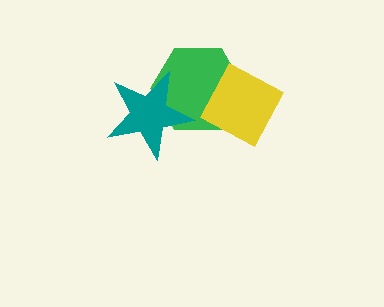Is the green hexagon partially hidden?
Yes, it is partially covered by another shape.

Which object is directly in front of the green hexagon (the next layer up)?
The yellow diamond is directly in front of the green hexagon.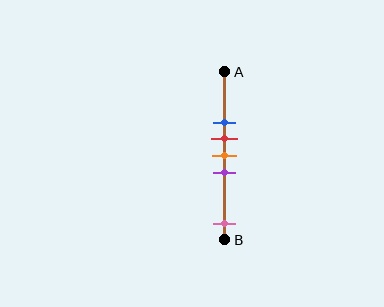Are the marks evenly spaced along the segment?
No, the marks are not evenly spaced.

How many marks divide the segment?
There are 5 marks dividing the segment.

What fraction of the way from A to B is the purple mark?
The purple mark is approximately 60% (0.6) of the way from A to B.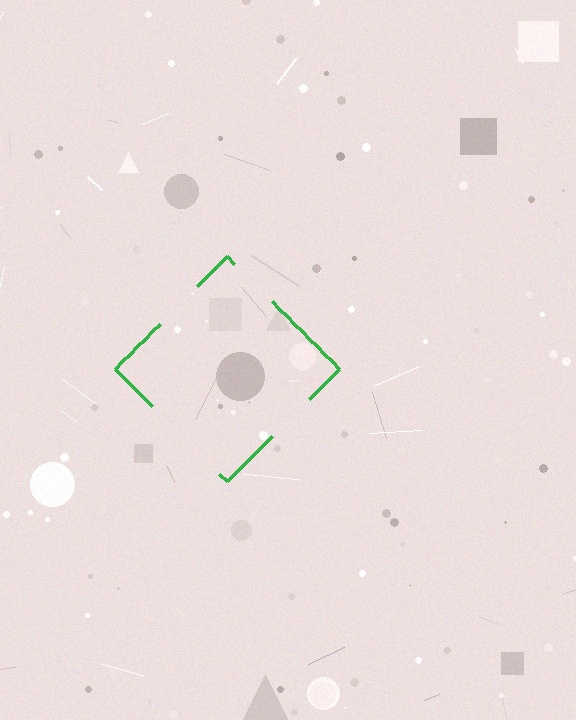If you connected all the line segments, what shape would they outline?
They would outline a diamond.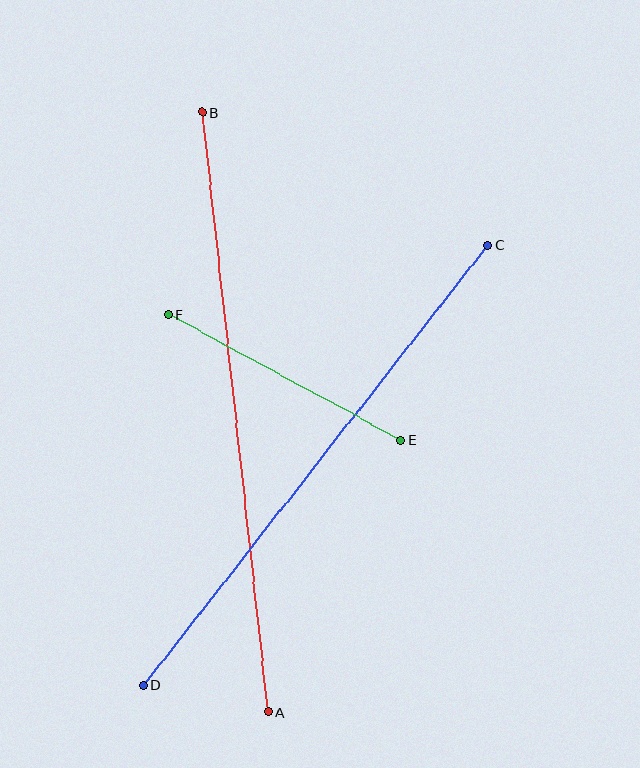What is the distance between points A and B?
The distance is approximately 603 pixels.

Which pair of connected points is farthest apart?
Points A and B are farthest apart.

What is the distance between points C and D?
The distance is approximately 558 pixels.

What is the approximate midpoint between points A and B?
The midpoint is at approximately (235, 412) pixels.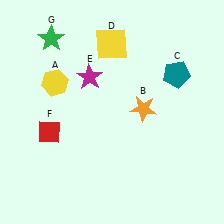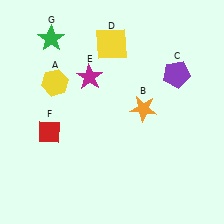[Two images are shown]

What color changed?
The pentagon (C) changed from teal in Image 1 to purple in Image 2.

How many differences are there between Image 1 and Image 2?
There is 1 difference between the two images.